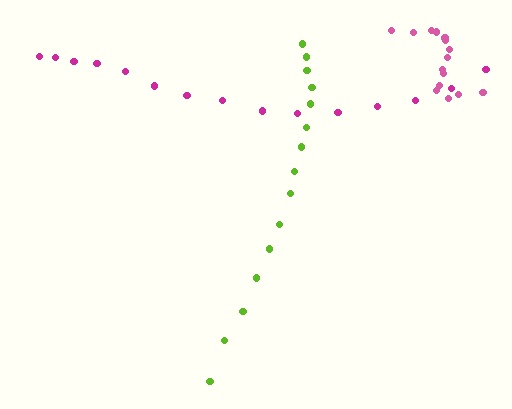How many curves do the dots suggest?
There are 3 distinct paths.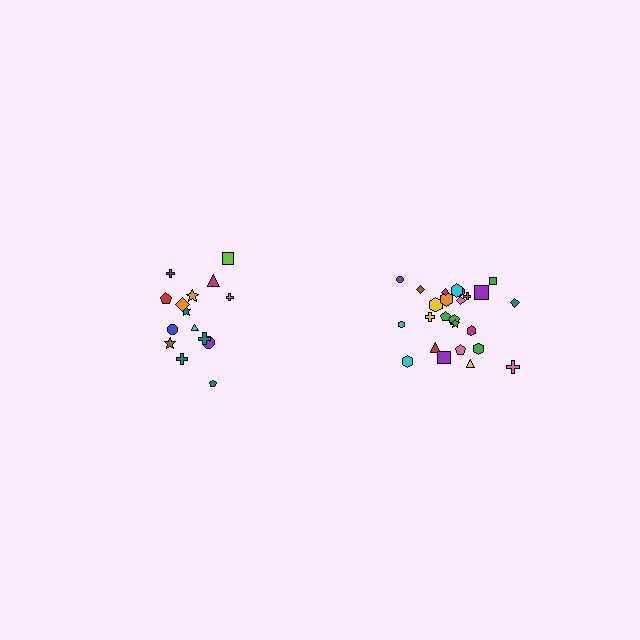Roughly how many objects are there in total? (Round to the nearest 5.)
Roughly 40 objects in total.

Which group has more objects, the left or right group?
The right group.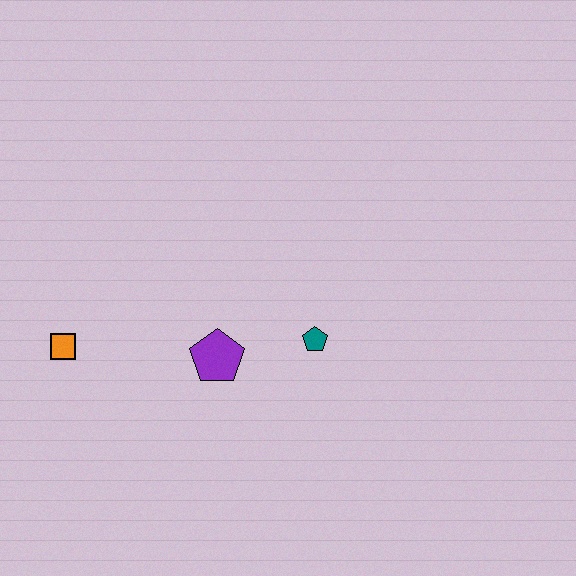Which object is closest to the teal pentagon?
The purple pentagon is closest to the teal pentagon.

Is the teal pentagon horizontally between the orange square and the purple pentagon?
No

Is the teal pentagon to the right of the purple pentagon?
Yes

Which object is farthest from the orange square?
The teal pentagon is farthest from the orange square.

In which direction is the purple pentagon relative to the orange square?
The purple pentagon is to the right of the orange square.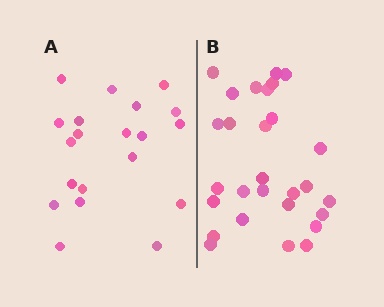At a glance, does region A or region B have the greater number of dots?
Region B (the right region) has more dots.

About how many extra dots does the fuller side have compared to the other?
Region B has roughly 8 or so more dots than region A.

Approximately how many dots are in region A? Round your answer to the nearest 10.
About 20 dots.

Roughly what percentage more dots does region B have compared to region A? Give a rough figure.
About 40% more.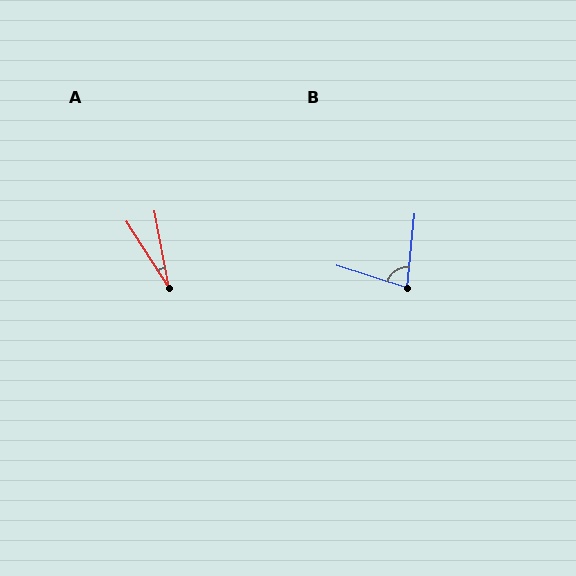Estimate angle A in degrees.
Approximately 22 degrees.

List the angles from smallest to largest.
A (22°), B (78°).